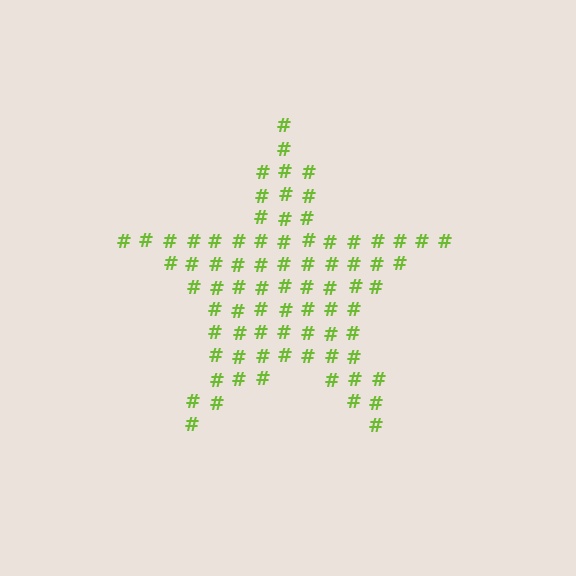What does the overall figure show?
The overall figure shows a star.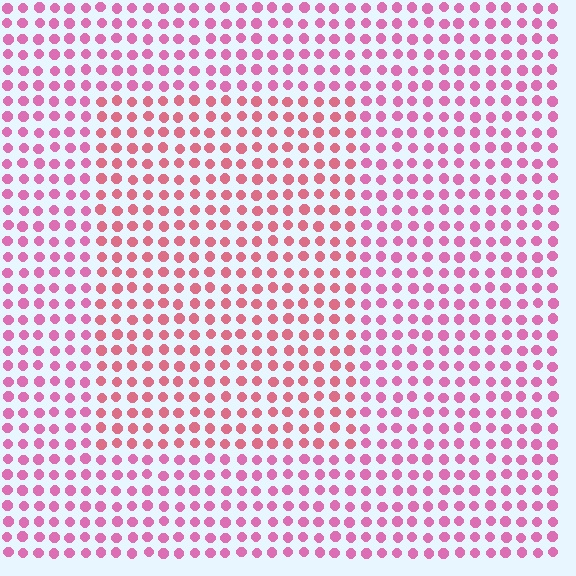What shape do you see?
I see a rectangle.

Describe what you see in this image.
The image is filled with small pink elements in a uniform arrangement. A rectangle-shaped region is visible where the elements are tinted to a slightly different hue, forming a subtle color boundary.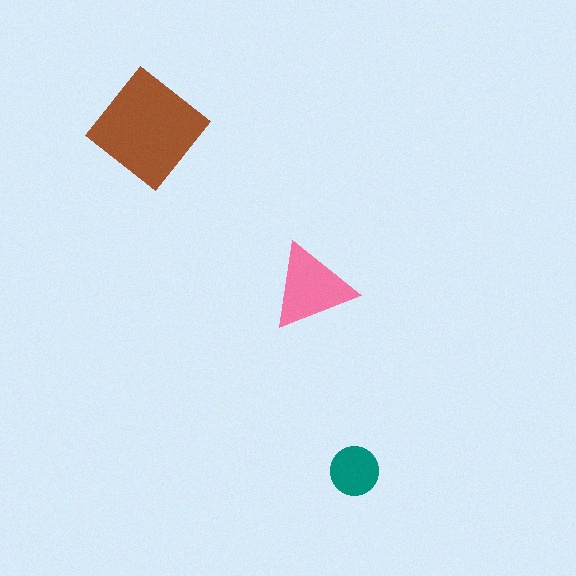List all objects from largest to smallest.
The brown diamond, the pink triangle, the teal circle.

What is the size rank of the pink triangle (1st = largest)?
2nd.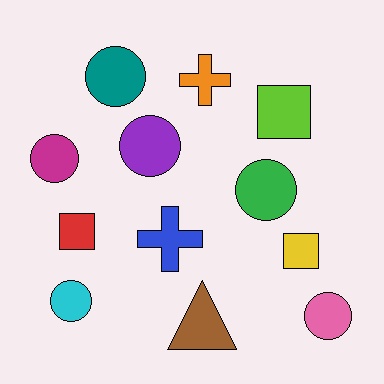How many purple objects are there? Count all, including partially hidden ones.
There is 1 purple object.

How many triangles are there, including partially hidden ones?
There is 1 triangle.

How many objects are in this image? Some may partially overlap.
There are 12 objects.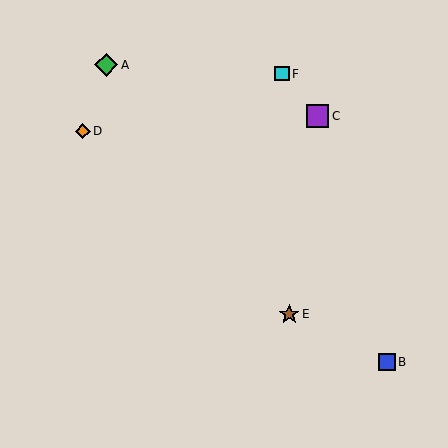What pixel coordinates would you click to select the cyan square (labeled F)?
Click at (282, 74) to select the cyan square F.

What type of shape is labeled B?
Shape B is a blue square.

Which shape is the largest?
The green diamond (labeled A) is the largest.